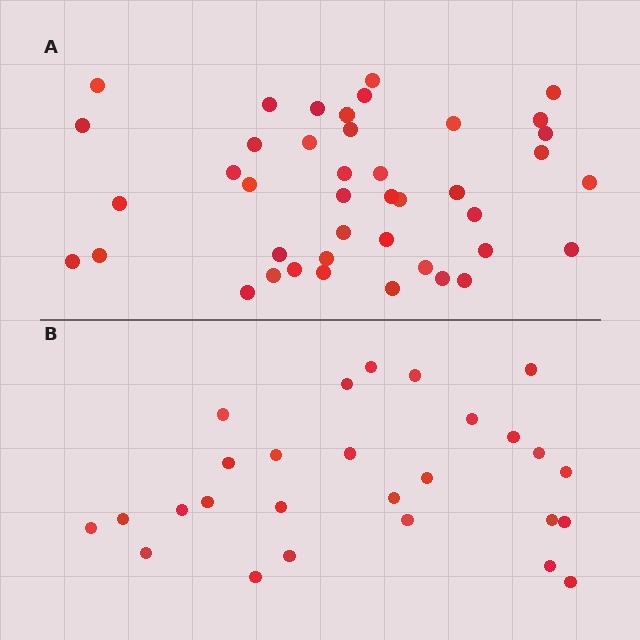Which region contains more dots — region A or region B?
Region A (the top region) has more dots.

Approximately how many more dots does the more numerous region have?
Region A has approximately 15 more dots than region B.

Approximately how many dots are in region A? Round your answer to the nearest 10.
About 40 dots. (The exact count is 42, which rounds to 40.)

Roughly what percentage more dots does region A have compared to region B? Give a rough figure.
About 55% more.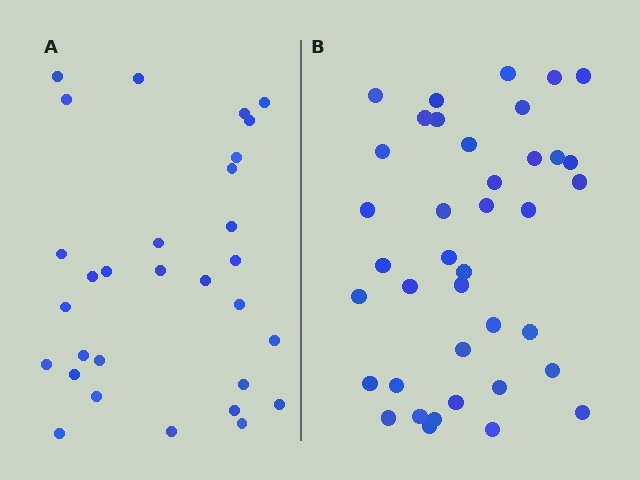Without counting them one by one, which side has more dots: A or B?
Region B (the right region) has more dots.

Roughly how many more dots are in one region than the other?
Region B has roughly 8 or so more dots than region A.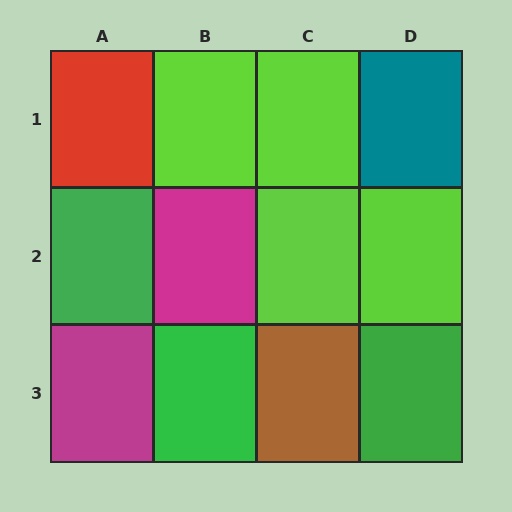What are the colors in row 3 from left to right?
Magenta, green, brown, green.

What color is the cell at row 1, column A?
Red.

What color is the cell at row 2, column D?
Lime.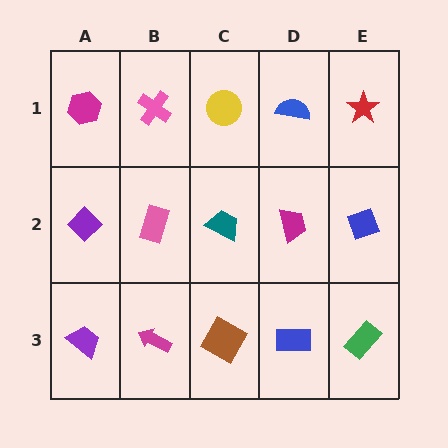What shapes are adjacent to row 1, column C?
A teal trapezoid (row 2, column C), a pink cross (row 1, column B), a blue semicircle (row 1, column D).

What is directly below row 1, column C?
A teal trapezoid.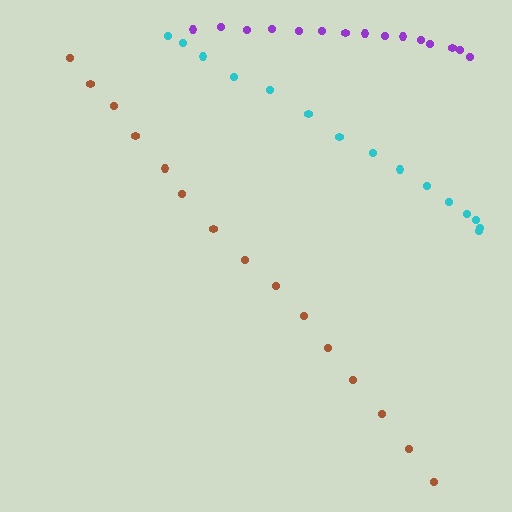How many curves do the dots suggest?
There are 3 distinct paths.